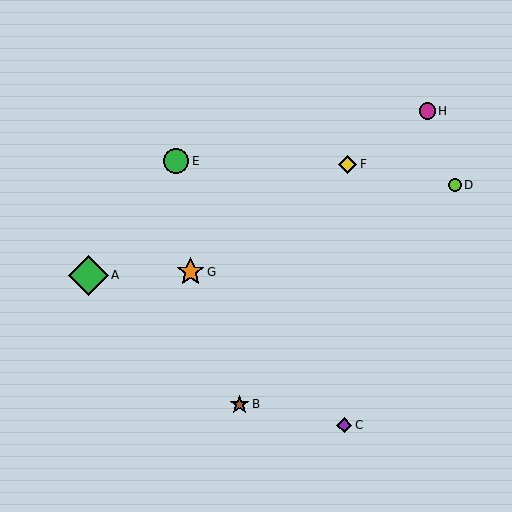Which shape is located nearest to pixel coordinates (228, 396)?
The brown star (labeled B) at (239, 404) is nearest to that location.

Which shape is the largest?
The green diamond (labeled A) is the largest.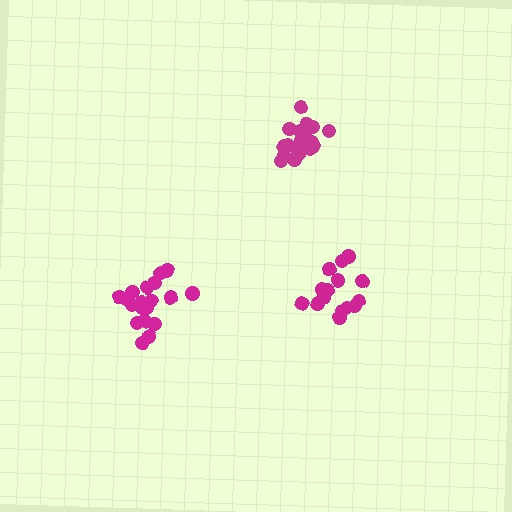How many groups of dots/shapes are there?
There are 3 groups.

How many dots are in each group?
Group 1: 19 dots, Group 2: 15 dots, Group 3: 19 dots (53 total).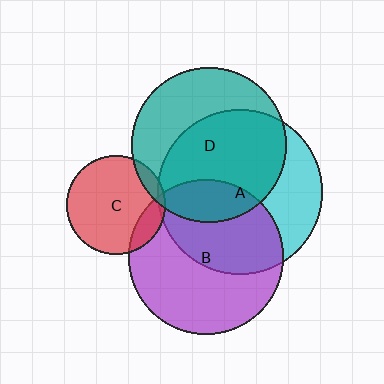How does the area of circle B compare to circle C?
Approximately 2.4 times.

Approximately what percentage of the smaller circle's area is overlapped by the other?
Approximately 15%.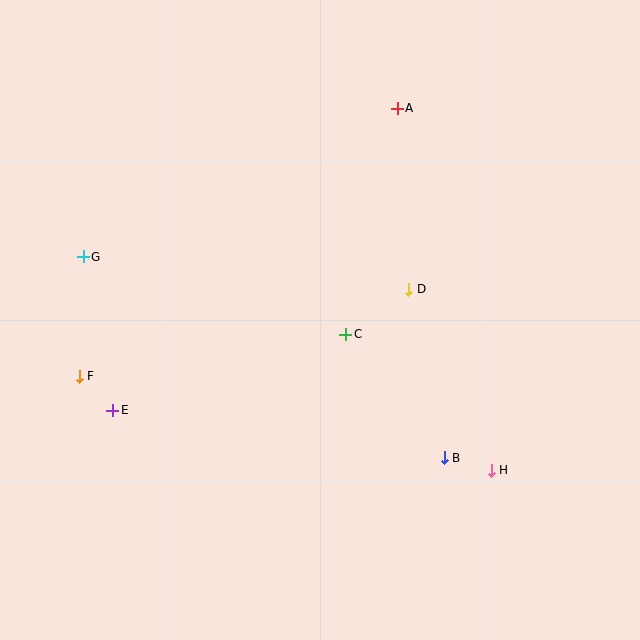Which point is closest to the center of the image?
Point C at (346, 334) is closest to the center.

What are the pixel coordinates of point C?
Point C is at (346, 334).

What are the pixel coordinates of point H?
Point H is at (491, 470).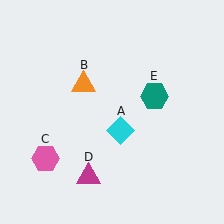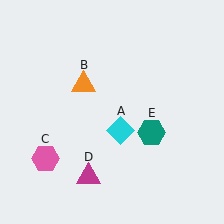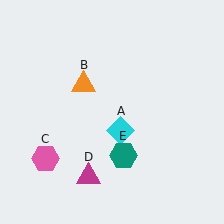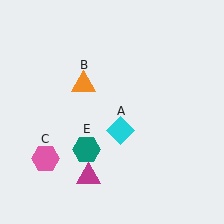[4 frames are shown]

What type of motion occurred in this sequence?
The teal hexagon (object E) rotated clockwise around the center of the scene.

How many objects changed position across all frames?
1 object changed position: teal hexagon (object E).